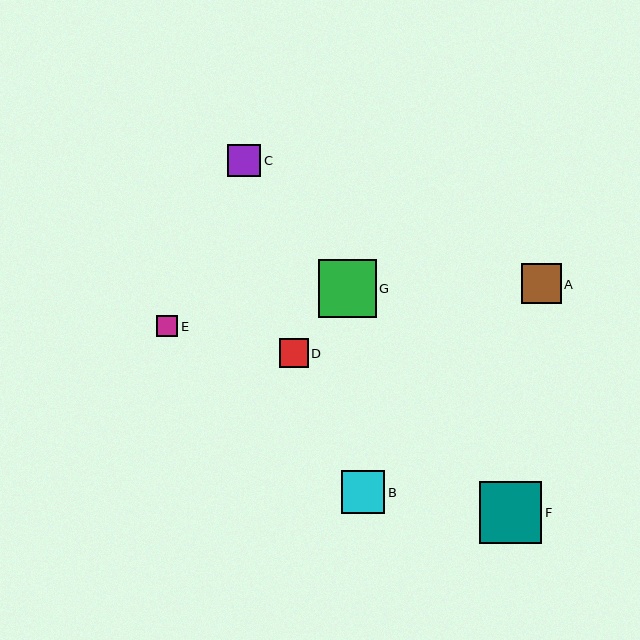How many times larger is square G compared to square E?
Square G is approximately 2.7 times the size of square E.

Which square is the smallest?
Square E is the smallest with a size of approximately 21 pixels.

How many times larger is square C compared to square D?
Square C is approximately 1.1 times the size of square D.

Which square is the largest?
Square F is the largest with a size of approximately 62 pixels.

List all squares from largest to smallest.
From largest to smallest: F, G, B, A, C, D, E.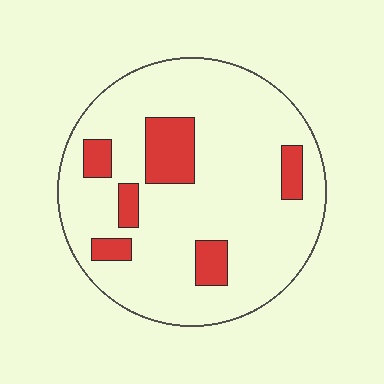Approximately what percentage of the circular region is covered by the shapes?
Approximately 15%.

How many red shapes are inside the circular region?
6.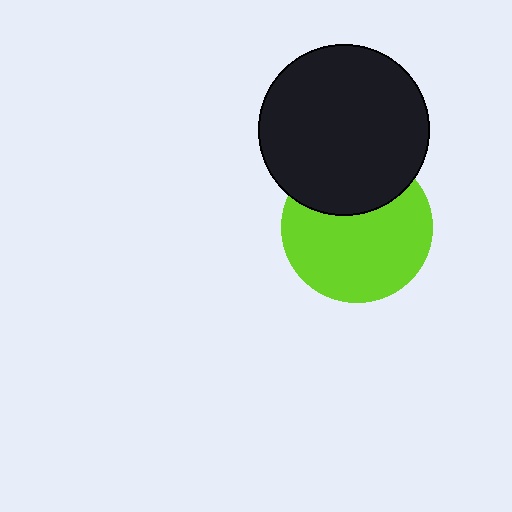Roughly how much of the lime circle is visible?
Most of it is visible (roughly 69%).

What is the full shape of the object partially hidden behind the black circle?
The partially hidden object is a lime circle.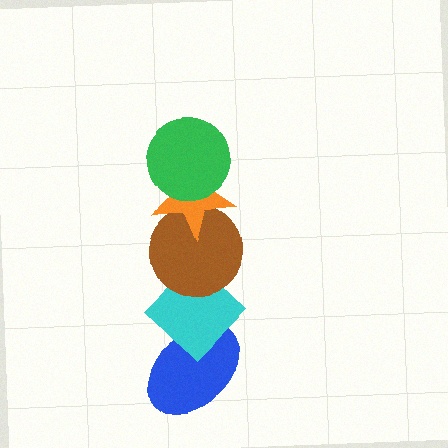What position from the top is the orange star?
The orange star is 2nd from the top.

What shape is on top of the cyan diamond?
The brown circle is on top of the cyan diamond.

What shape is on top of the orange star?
The green circle is on top of the orange star.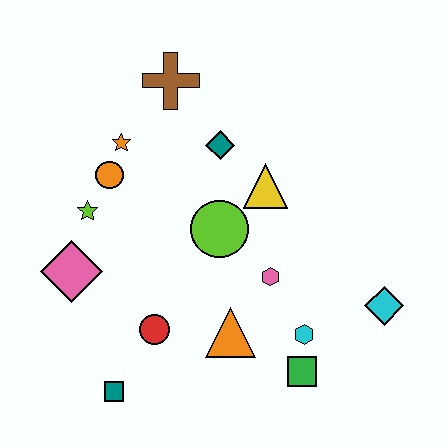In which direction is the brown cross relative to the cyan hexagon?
The brown cross is above the cyan hexagon.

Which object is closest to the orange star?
The orange circle is closest to the orange star.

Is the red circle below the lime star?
Yes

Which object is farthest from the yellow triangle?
The teal square is farthest from the yellow triangle.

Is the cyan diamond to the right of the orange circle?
Yes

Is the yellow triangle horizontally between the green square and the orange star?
Yes